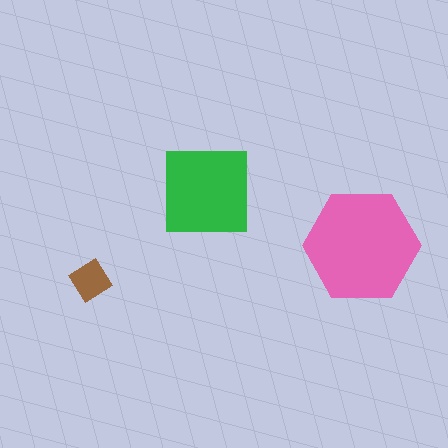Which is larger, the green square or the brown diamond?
The green square.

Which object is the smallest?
The brown diamond.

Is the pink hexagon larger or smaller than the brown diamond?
Larger.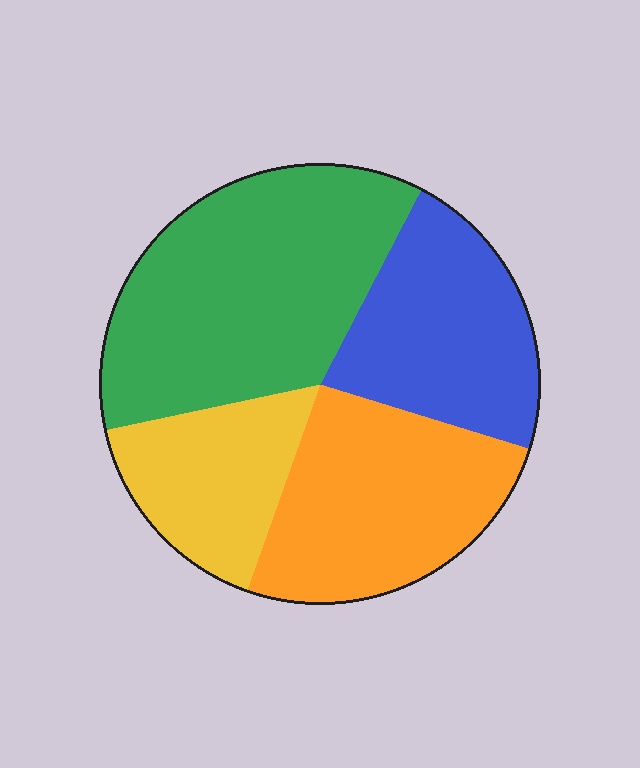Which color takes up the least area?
Yellow, at roughly 15%.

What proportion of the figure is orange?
Orange takes up about one quarter (1/4) of the figure.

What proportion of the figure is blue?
Blue covers 22% of the figure.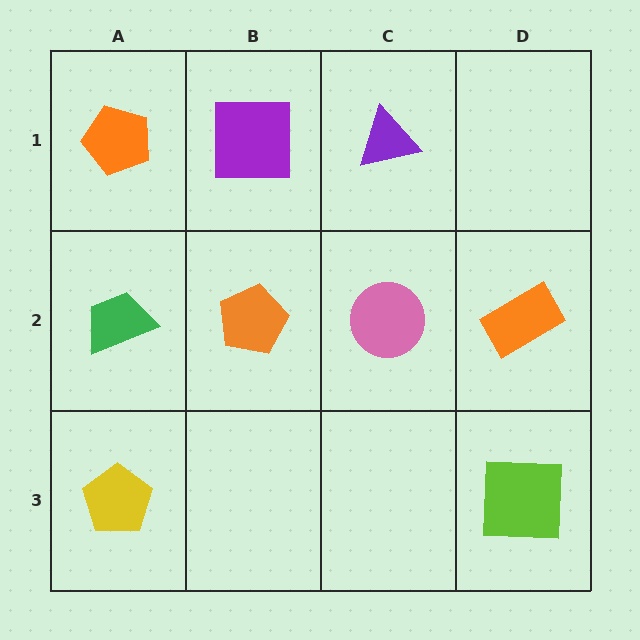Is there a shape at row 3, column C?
No, that cell is empty.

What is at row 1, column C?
A purple triangle.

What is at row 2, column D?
An orange rectangle.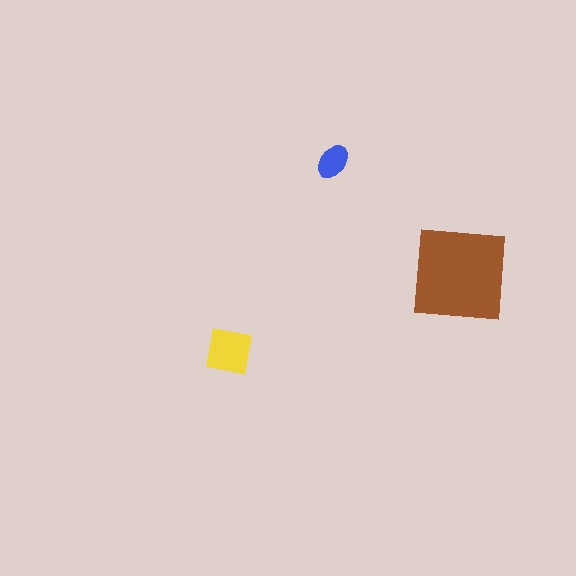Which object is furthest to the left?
The yellow square is leftmost.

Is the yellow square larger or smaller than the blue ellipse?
Larger.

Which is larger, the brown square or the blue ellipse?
The brown square.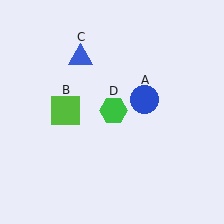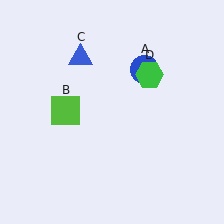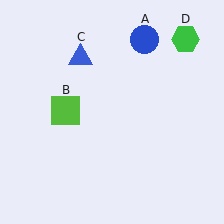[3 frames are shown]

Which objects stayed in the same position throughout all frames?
Lime square (object B) and blue triangle (object C) remained stationary.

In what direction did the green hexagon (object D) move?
The green hexagon (object D) moved up and to the right.